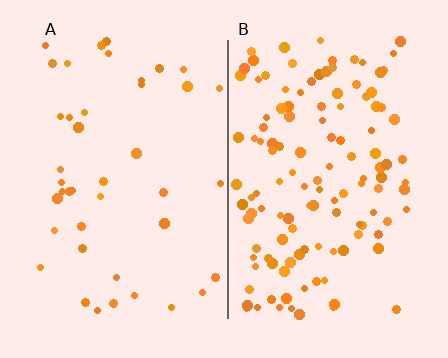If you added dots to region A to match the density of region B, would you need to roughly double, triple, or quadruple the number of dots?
Approximately triple.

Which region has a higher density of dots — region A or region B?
B (the right).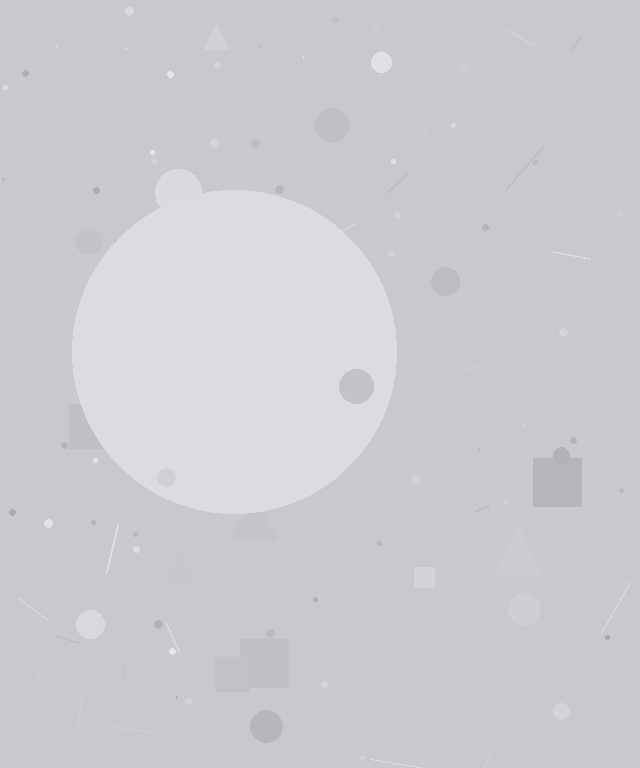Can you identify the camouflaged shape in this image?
The camouflaged shape is a circle.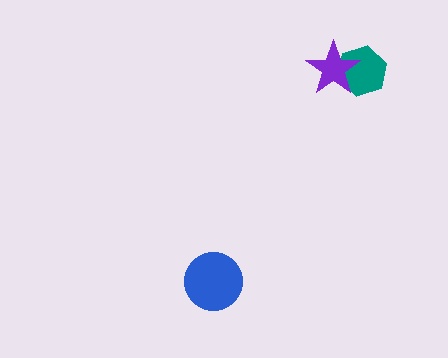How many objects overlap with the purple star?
1 object overlaps with the purple star.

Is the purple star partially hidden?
No, no other shape covers it.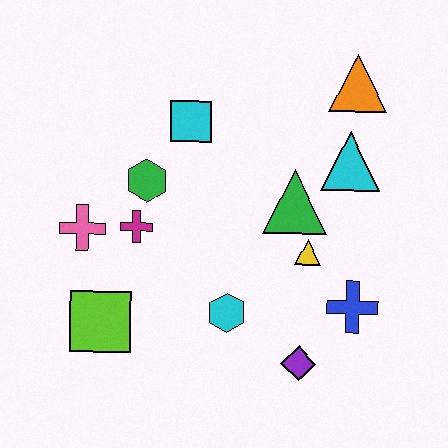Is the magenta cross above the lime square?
Yes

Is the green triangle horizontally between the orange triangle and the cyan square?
Yes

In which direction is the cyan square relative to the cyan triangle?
The cyan square is to the left of the cyan triangle.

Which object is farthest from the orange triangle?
The lime square is farthest from the orange triangle.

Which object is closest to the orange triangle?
The cyan triangle is closest to the orange triangle.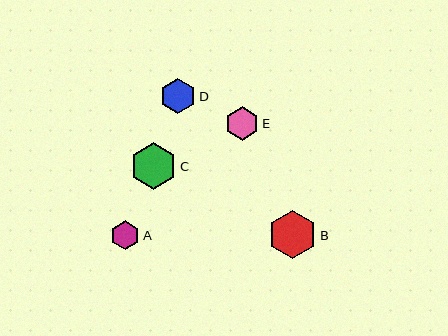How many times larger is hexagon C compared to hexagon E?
Hexagon C is approximately 1.4 times the size of hexagon E.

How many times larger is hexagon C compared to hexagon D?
Hexagon C is approximately 1.3 times the size of hexagon D.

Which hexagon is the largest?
Hexagon B is the largest with a size of approximately 48 pixels.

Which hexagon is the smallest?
Hexagon A is the smallest with a size of approximately 29 pixels.